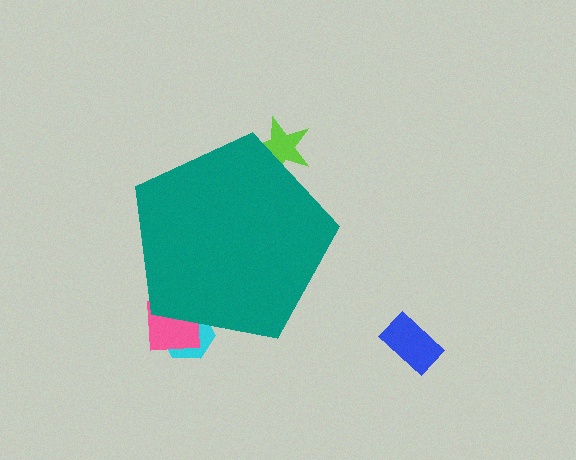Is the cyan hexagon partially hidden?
Yes, the cyan hexagon is partially hidden behind the teal pentagon.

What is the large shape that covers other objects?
A teal pentagon.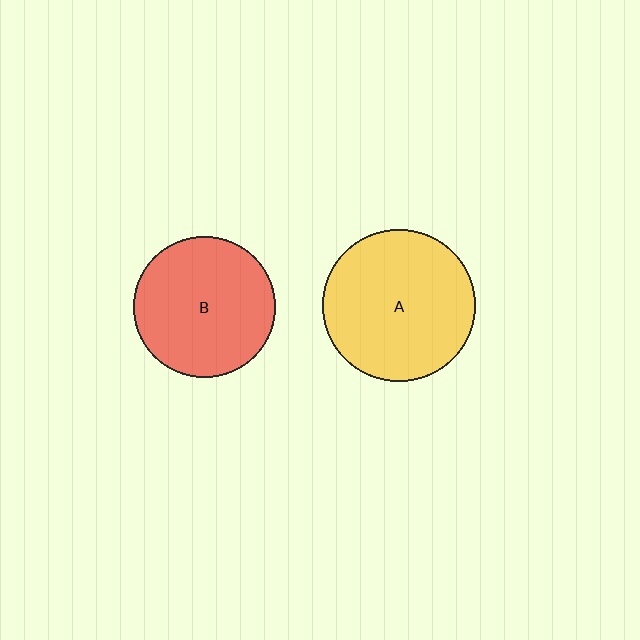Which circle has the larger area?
Circle A (yellow).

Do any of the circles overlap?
No, none of the circles overlap.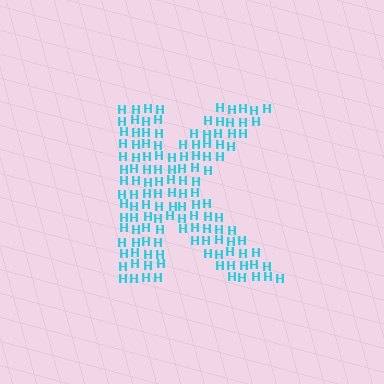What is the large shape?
The large shape is the letter K.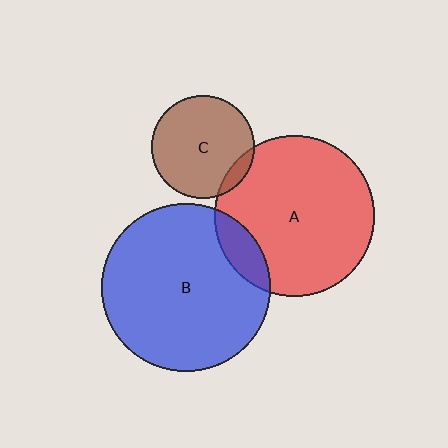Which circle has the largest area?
Circle B (blue).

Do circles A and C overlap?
Yes.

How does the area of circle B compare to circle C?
Approximately 2.7 times.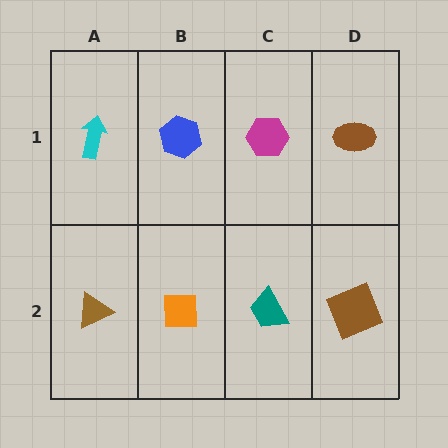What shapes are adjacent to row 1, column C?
A teal trapezoid (row 2, column C), a blue hexagon (row 1, column B), a brown ellipse (row 1, column D).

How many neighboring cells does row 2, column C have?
3.